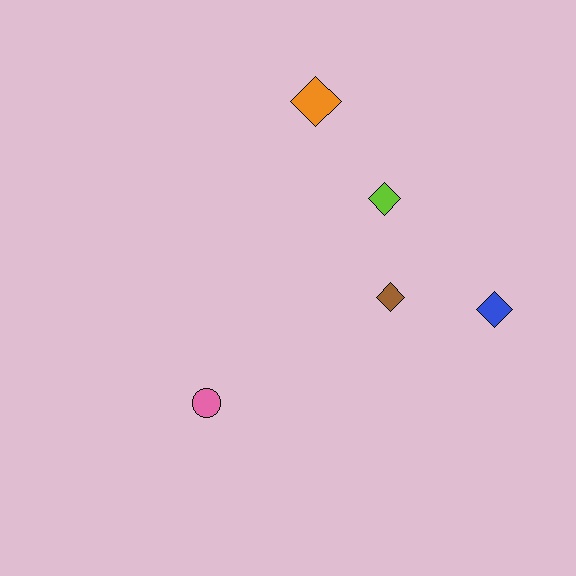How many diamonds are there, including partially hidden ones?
There are 4 diamonds.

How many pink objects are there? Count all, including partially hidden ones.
There is 1 pink object.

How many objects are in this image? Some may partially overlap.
There are 5 objects.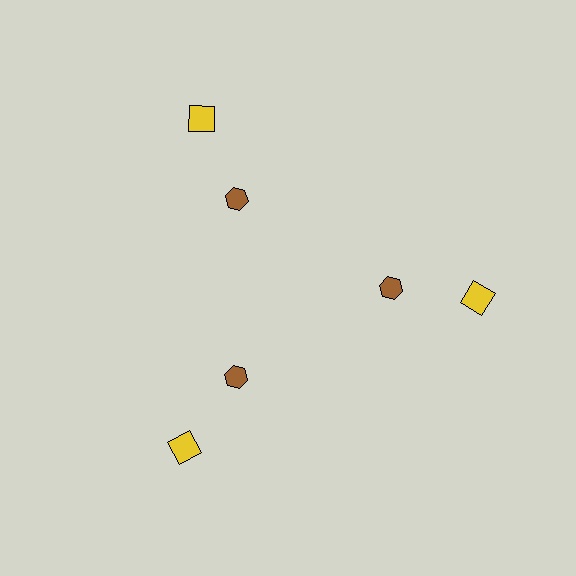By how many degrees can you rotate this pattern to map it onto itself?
The pattern maps onto itself every 120 degrees of rotation.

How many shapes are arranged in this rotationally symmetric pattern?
There are 6 shapes, arranged in 3 groups of 2.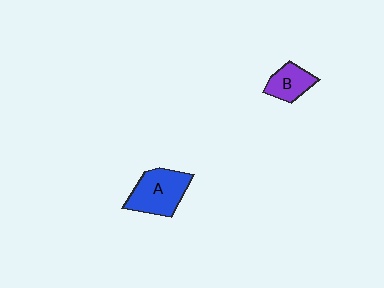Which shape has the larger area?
Shape A (blue).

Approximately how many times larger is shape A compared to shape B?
Approximately 1.7 times.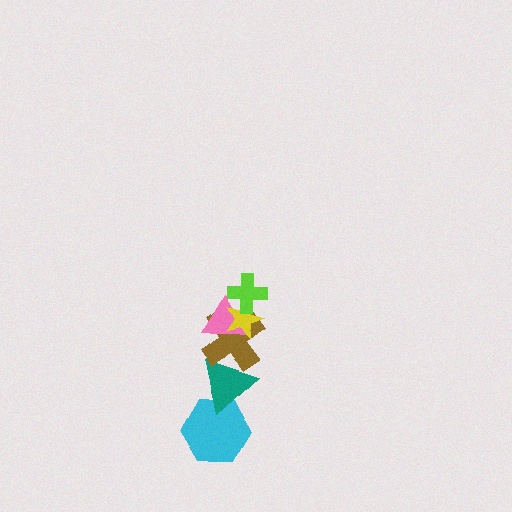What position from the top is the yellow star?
The yellow star is 2nd from the top.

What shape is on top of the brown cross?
The pink triangle is on top of the brown cross.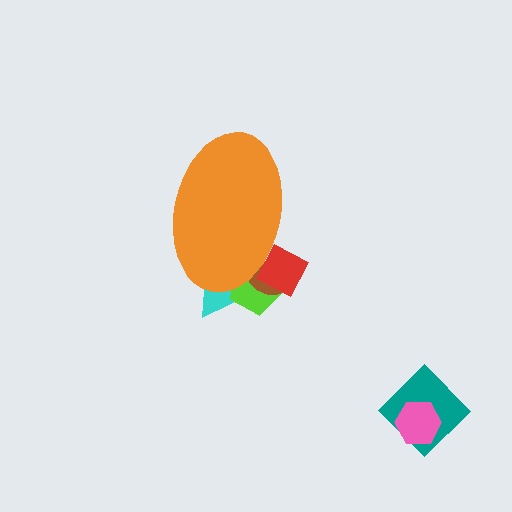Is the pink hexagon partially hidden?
No, the pink hexagon is fully visible.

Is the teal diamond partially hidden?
No, the teal diamond is fully visible.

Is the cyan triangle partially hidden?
Yes, the cyan triangle is partially hidden behind the orange ellipse.